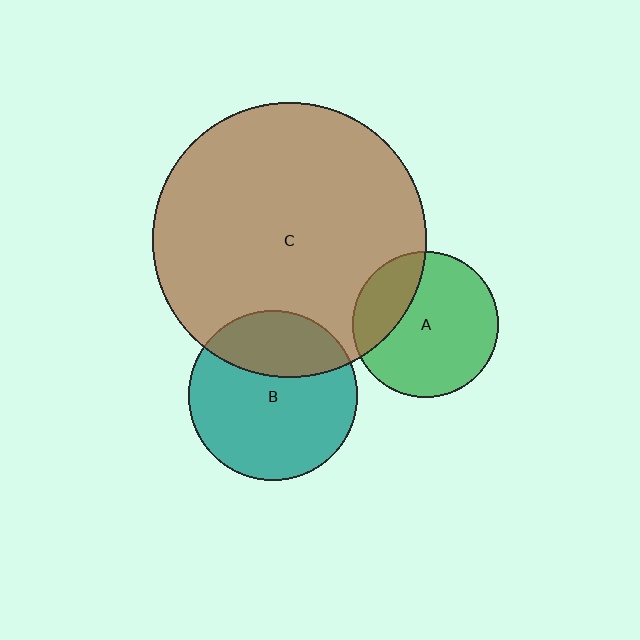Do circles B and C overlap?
Yes.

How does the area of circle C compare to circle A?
Approximately 3.5 times.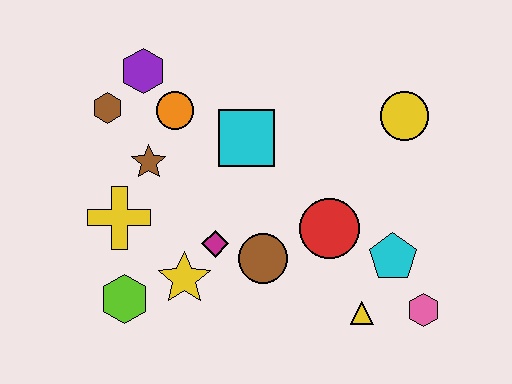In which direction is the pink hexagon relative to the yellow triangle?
The pink hexagon is to the right of the yellow triangle.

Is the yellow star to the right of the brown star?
Yes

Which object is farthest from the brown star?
The pink hexagon is farthest from the brown star.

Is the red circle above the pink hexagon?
Yes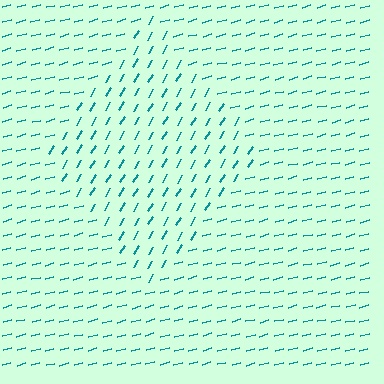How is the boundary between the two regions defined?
The boundary is defined purely by a change in line orientation (approximately 45 degrees difference). All lines are the same color and thickness.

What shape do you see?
I see a diamond.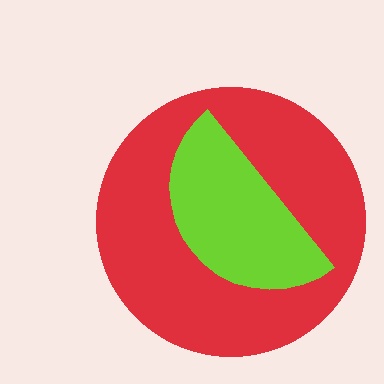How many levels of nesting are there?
2.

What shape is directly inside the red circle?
The lime semicircle.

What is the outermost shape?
The red circle.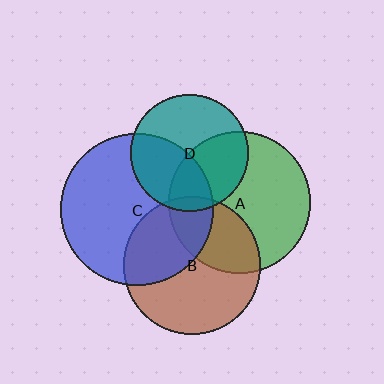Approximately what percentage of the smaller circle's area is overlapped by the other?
Approximately 5%.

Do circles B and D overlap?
Yes.